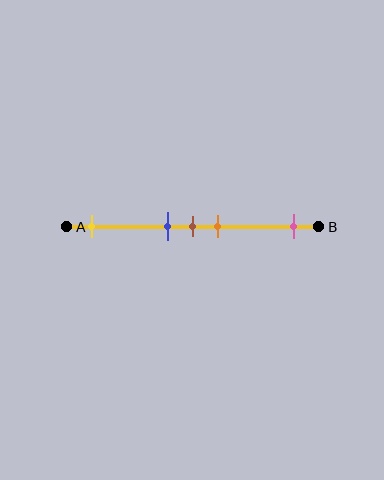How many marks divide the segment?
There are 5 marks dividing the segment.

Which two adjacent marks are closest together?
The blue and brown marks are the closest adjacent pair.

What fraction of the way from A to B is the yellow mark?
The yellow mark is approximately 10% (0.1) of the way from A to B.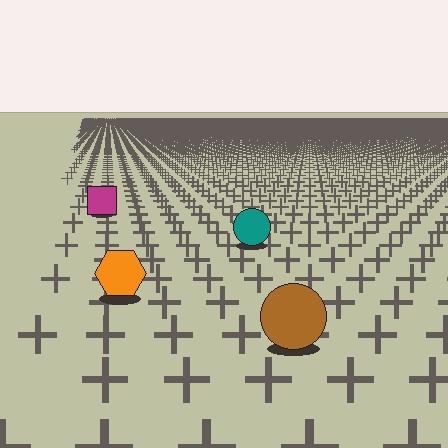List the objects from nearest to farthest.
From nearest to farthest: the brown circle, the orange hexagon, the teal circle, the magenta square.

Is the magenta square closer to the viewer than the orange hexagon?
No. The orange hexagon is closer — you can tell from the texture gradient: the ground texture is coarser near it.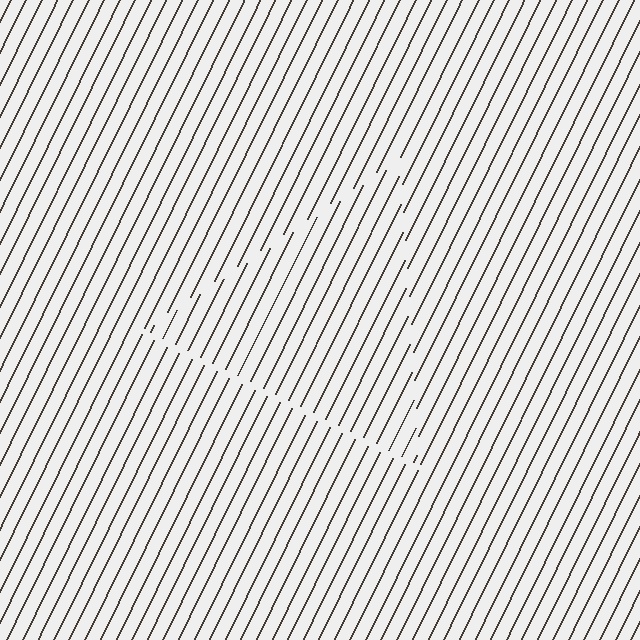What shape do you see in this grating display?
An illusory triangle. The interior of the shape contains the same grating, shifted by half a period — the contour is defined by the phase discontinuity where line-ends from the inner and outer gratings abut.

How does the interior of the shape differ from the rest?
The interior of the shape contains the same grating, shifted by half a period — the contour is defined by the phase discontinuity where line-ends from the inner and outer gratings abut.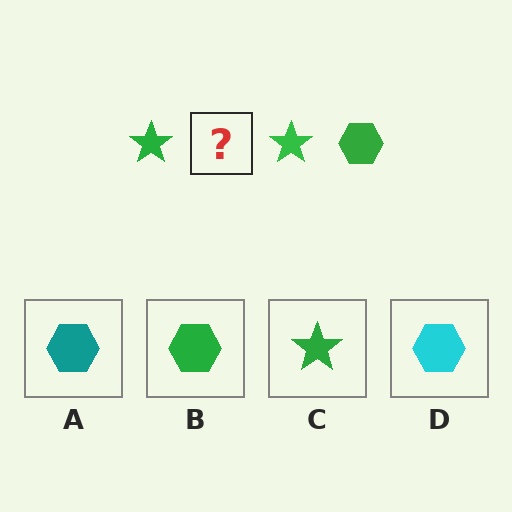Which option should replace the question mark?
Option B.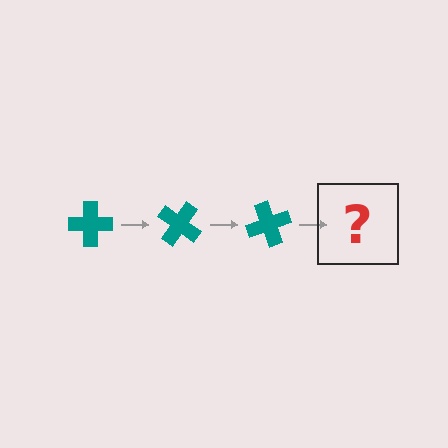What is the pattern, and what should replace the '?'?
The pattern is that the cross rotates 35 degrees each step. The '?' should be a teal cross rotated 105 degrees.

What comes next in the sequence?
The next element should be a teal cross rotated 105 degrees.